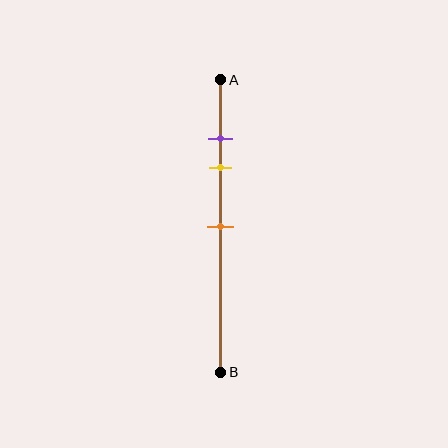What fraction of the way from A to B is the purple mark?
The purple mark is approximately 20% (0.2) of the way from A to B.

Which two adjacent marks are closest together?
The purple and yellow marks are the closest adjacent pair.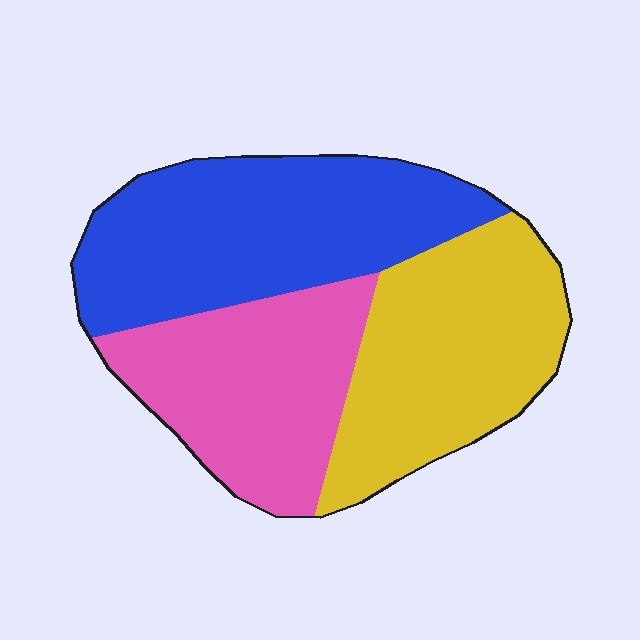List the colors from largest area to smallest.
From largest to smallest: blue, yellow, pink.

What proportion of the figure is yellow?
Yellow takes up between a sixth and a third of the figure.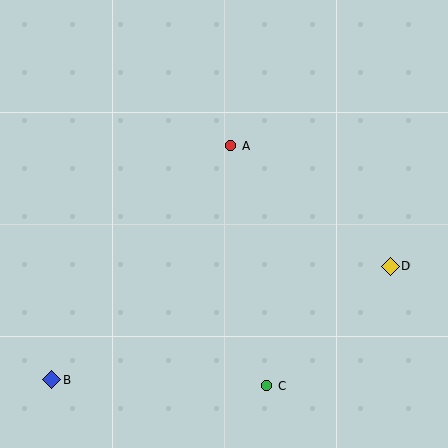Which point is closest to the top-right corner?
Point A is closest to the top-right corner.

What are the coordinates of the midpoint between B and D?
The midpoint between B and D is at (221, 323).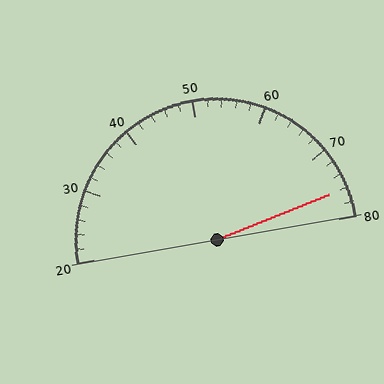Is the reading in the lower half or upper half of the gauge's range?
The reading is in the upper half of the range (20 to 80).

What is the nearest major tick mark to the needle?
The nearest major tick mark is 80.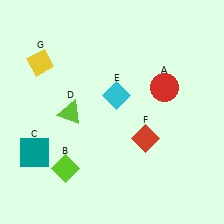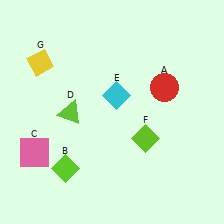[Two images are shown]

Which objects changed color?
C changed from teal to pink. F changed from red to lime.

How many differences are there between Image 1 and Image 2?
There are 2 differences between the two images.